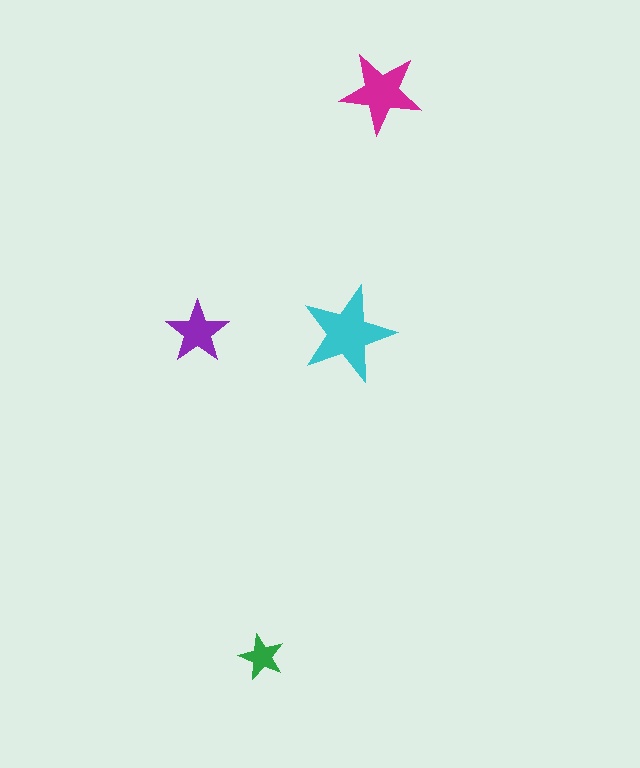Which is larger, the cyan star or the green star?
The cyan one.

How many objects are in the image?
There are 4 objects in the image.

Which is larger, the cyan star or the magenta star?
The cyan one.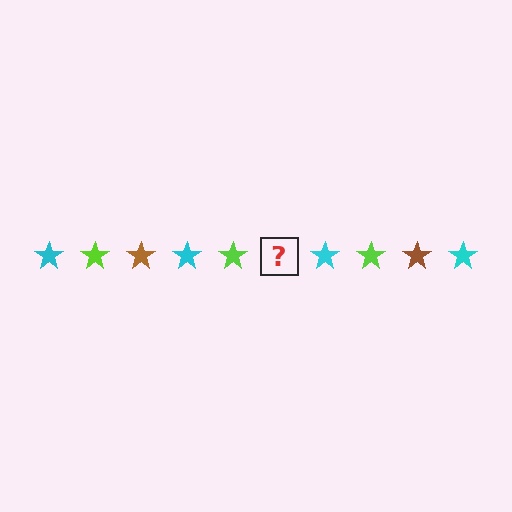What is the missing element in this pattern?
The missing element is a brown star.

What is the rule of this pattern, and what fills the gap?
The rule is that the pattern cycles through cyan, lime, brown stars. The gap should be filled with a brown star.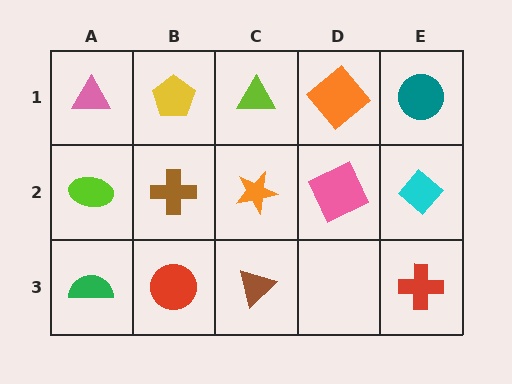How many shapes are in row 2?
5 shapes.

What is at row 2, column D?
A pink square.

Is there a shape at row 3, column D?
No, that cell is empty.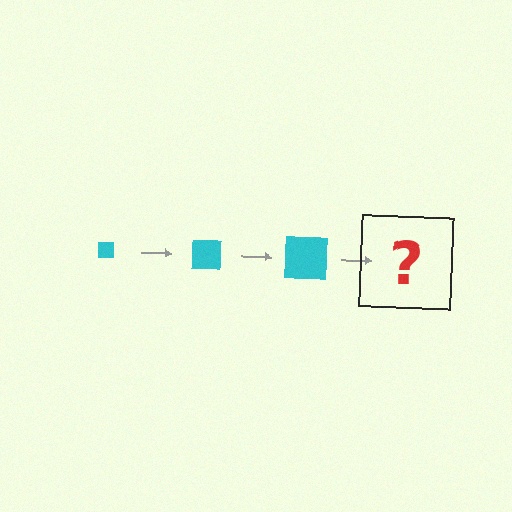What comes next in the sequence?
The next element should be a cyan square, larger than the previous one.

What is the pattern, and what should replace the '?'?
The pattern is that the square gets progressively larger each step. The '?' should be a cyan square, larger than the previous one.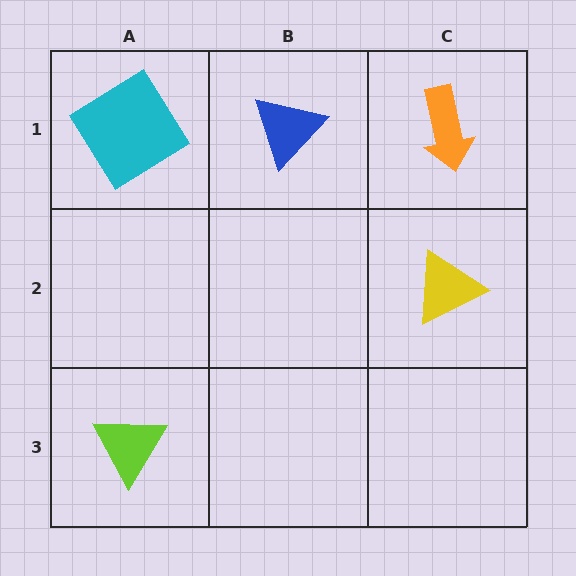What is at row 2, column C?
A yellow triangle.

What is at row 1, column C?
An orange arrow.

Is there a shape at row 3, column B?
No, that cell is empty.